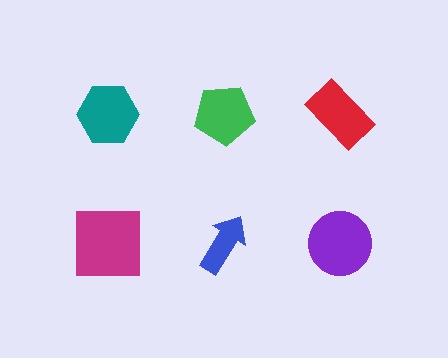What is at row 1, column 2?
A green pentagon.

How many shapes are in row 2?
3 shapes.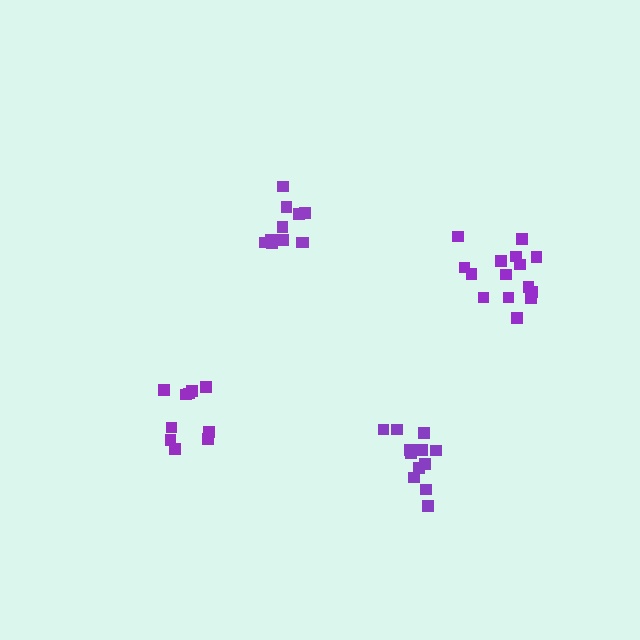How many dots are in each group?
Group 1: 12 dots, Group 2: 11 dots, Group 3: 10 dots, Group 4: 15 dots (48 total).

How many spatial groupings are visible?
There are 4 spatial groupings.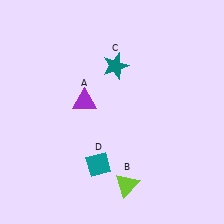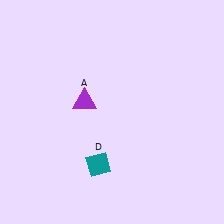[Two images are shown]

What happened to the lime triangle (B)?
The lime triangle (B) was removed in Image 2. It was in the bottom-right area of Image 1.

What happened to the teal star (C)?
The teal star (C) was removed in Image 2. It was in the top-right area of Image 1.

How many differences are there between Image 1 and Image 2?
There are 2 differences between the two images.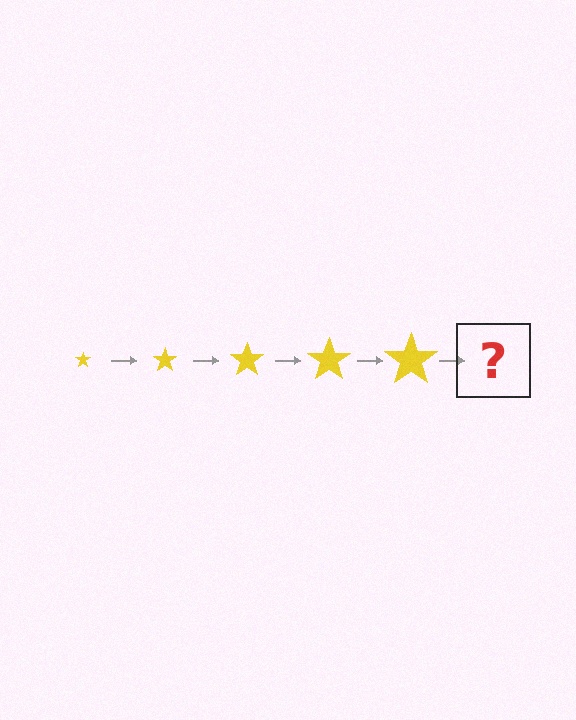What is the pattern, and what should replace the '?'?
The pattern is that the star gets progressively larger each step. The '?' should be a yellow star, larger than the previous one.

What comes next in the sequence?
The next element should be a yellow star, larger than the previous one.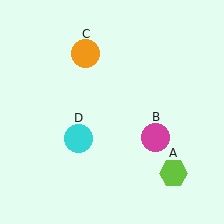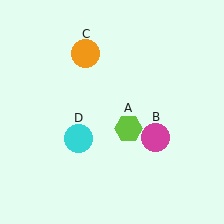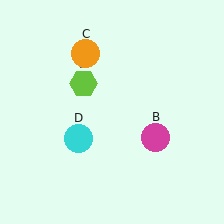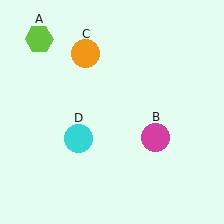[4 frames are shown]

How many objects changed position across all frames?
1 object changed position: lime hexagon (object A).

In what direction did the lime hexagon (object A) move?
The lime hexagon (object A) moved up and to the left.